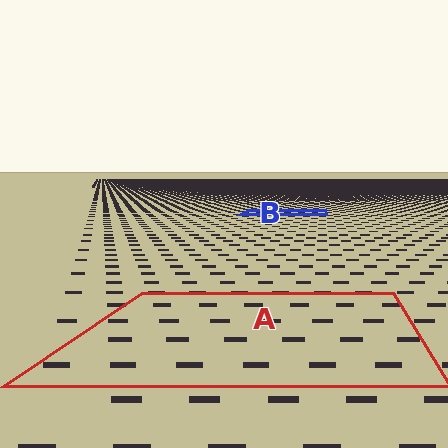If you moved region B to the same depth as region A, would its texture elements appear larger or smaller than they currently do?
They would appear larger. At a closer depth, the same texture elements are projected at a bigger on-screen size.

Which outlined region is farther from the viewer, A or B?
Region B is farther from the viewer — the texture elements inside it appear smaller and more densely packed.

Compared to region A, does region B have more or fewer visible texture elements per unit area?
Region B has more texture elements per unit area — they are packed more densely because it is farther away.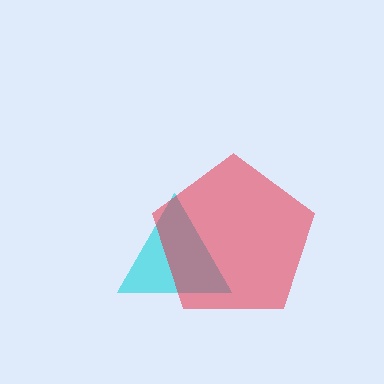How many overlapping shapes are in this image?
There are 2 overlapping shapes in the image.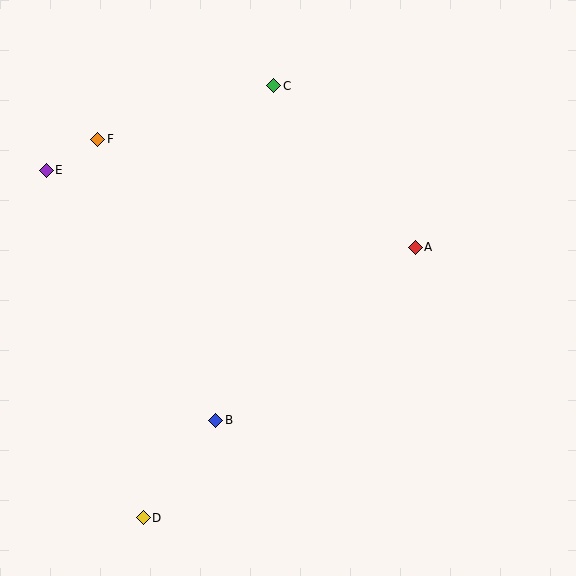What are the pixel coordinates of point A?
Point A is at (415, 247).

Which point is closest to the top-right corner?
Point A is closest to the top-right corner.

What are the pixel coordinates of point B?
Point B is at (216, 420).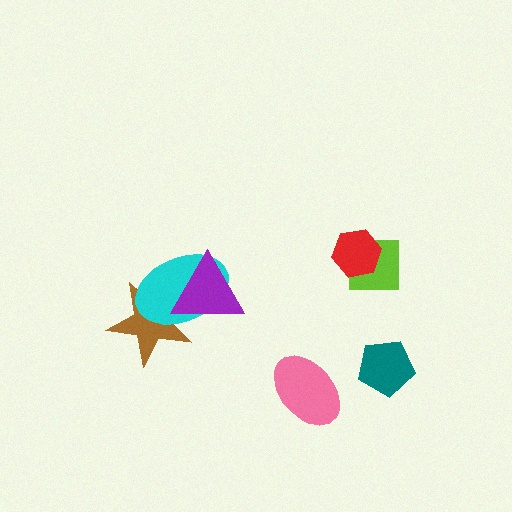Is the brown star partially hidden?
Yes, it is partially covered by another shape.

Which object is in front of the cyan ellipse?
The purple triangle is in front of the cyan ellipse.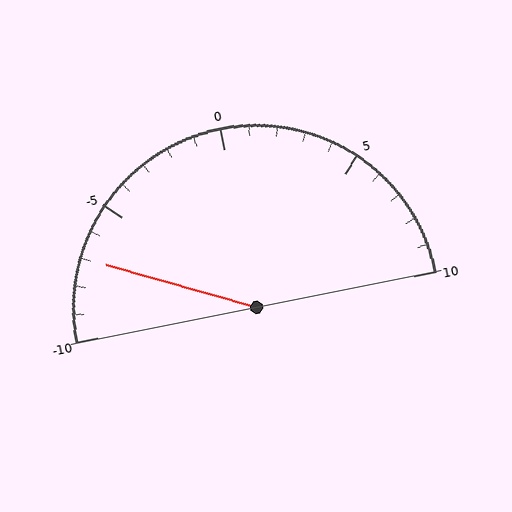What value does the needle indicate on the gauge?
The needle indicates approximately -7.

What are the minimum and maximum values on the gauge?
The gauge ranges from -10 to 10.